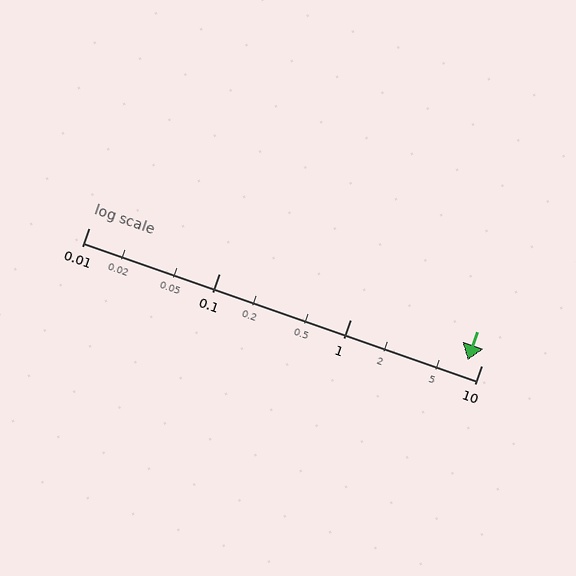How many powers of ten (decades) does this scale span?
The scale spans 3 decades, from 0.01 to 10.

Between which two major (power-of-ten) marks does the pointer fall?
The pointer is between 1 and 10.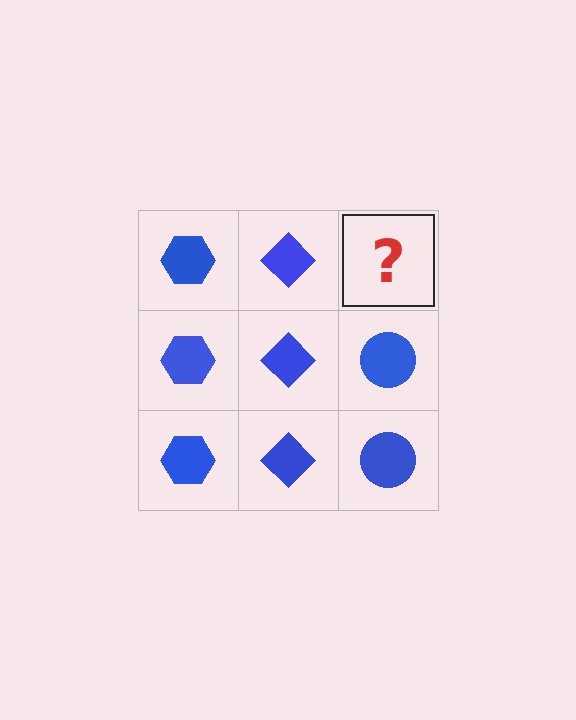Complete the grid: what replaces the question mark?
The question mark should be replaced with a blue circle.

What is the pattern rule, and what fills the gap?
The rule is that each column has a consistent shape. The gap should be filled with a blue circle.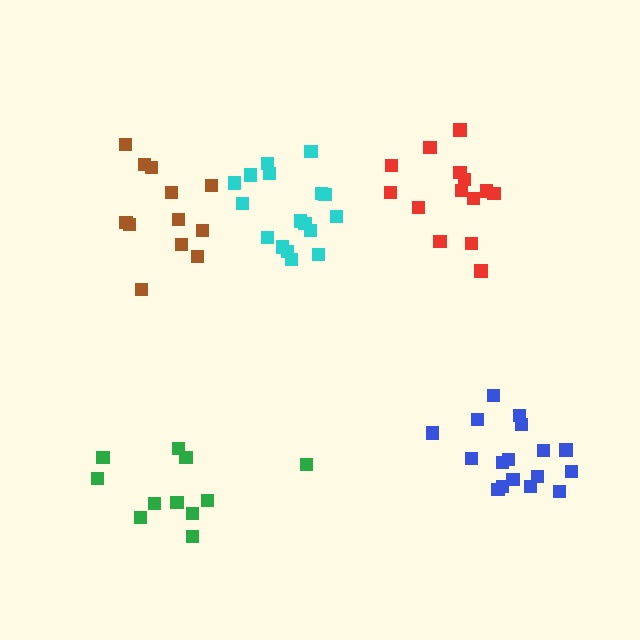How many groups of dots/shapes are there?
There are 5 groups.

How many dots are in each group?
Group 1: 14 dots, Group 2: 12 dots, Group 3: 17 dots, Group 4: 11 dots, Group 5: 17 dots (71 total).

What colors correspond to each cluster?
The clusters are colored: red, brown, blue, green, cyan.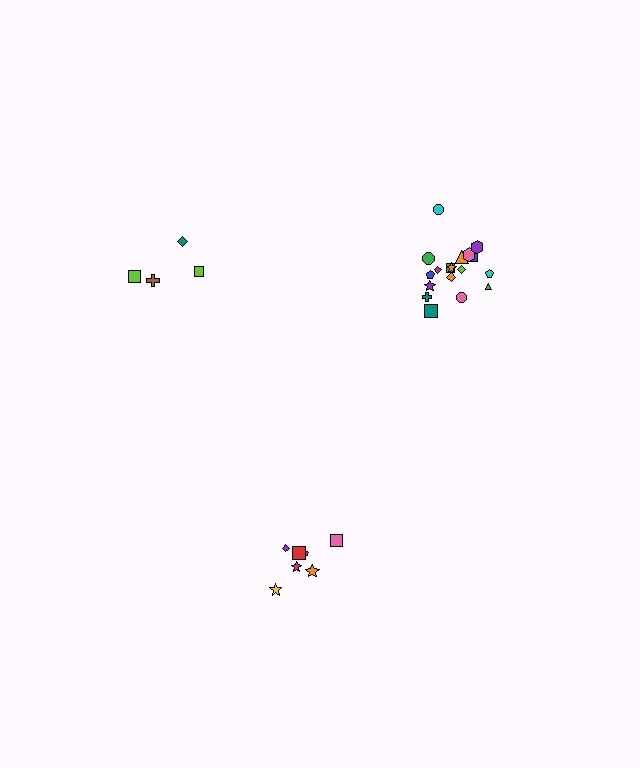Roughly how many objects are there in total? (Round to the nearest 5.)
Roughly 30 objects in total.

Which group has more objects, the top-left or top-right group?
The top-right group.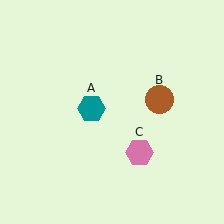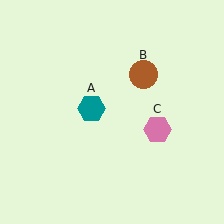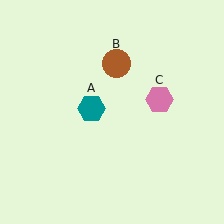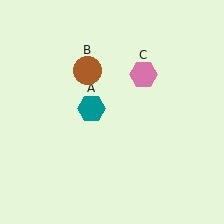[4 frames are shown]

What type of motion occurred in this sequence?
The brown circle (object B), pink hexagon (object C) rotated counterclockwise around the center of the scene.